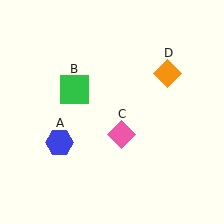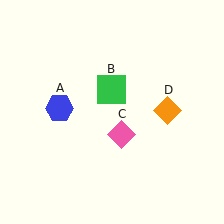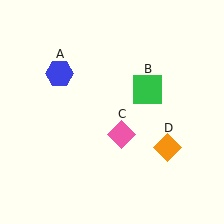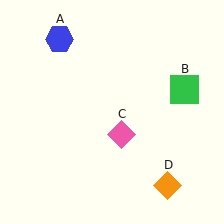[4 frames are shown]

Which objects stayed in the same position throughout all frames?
Pink diamond (object C) remained stationary.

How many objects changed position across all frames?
3 objects changed position: blue hexagon (object A), green square (object B), orange diamond (object D).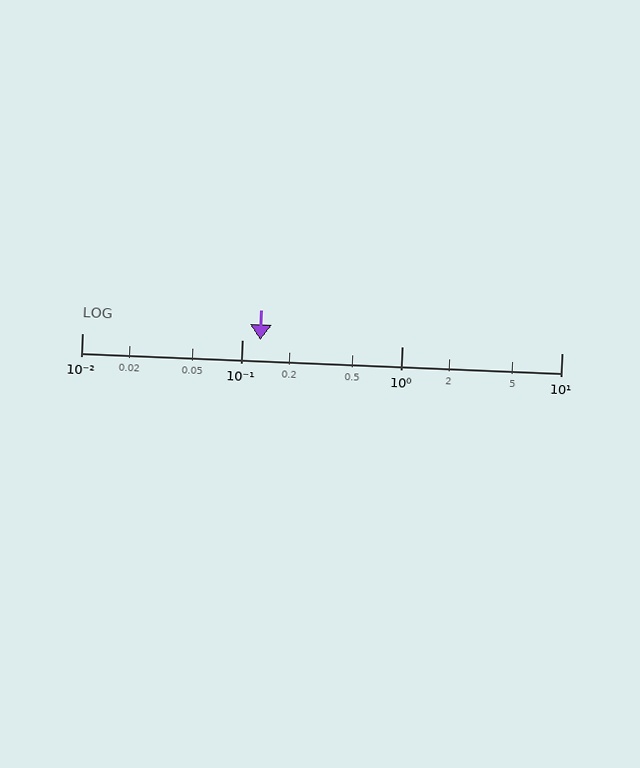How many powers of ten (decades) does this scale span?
The scale spans 3 decades, from 0.01 to 10.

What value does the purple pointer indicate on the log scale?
The pointer indicates approximately 0.13.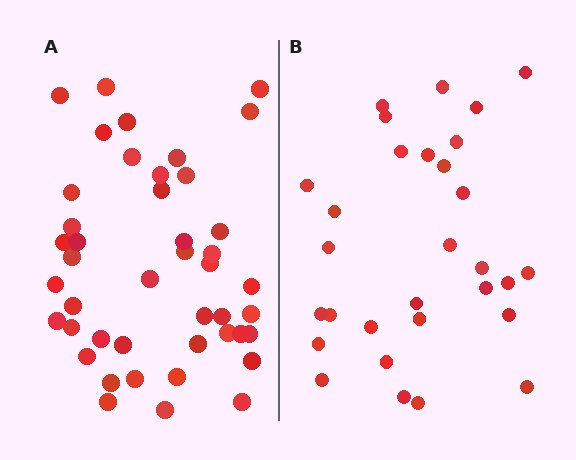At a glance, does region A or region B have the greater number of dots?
Region A (the left region) has more dots.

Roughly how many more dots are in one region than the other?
Region A has approximately 15 more dots than region B.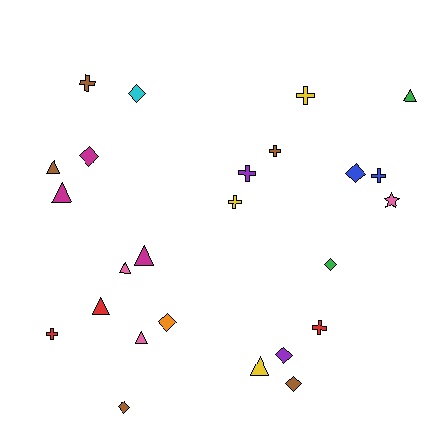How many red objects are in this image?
There are 3 red objects.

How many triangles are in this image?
There are 8 triangles.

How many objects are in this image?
There are 25 objects.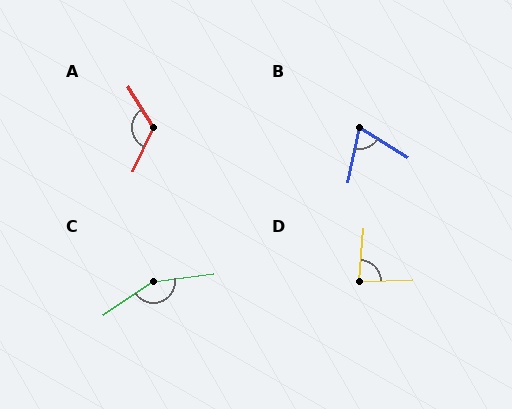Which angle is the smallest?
B, at approximately 69 degrees.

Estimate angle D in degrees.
Approximately 83 degrees.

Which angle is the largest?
C, at approximately 154 degrees.